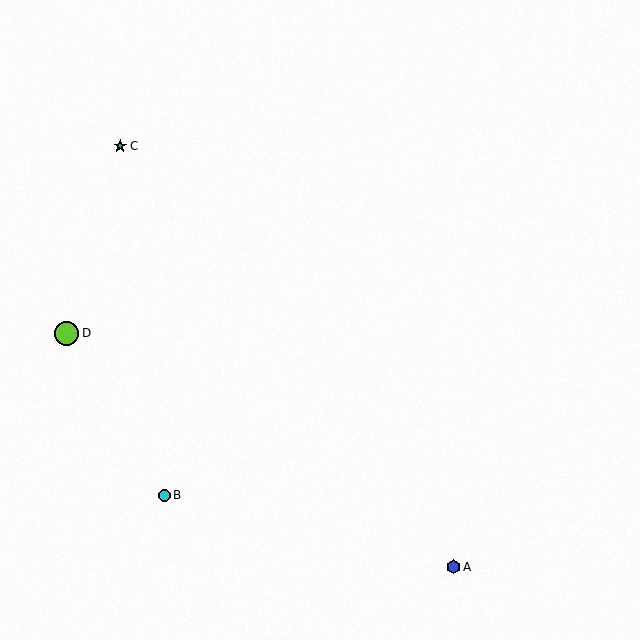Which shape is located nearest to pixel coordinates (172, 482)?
The cyan circle (labeled B) at (164, 495) is nearest to that location.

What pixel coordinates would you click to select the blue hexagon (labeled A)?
Click at (453, 567) to select the blue hexagon A.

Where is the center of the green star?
The center of the green star is at (120, 146).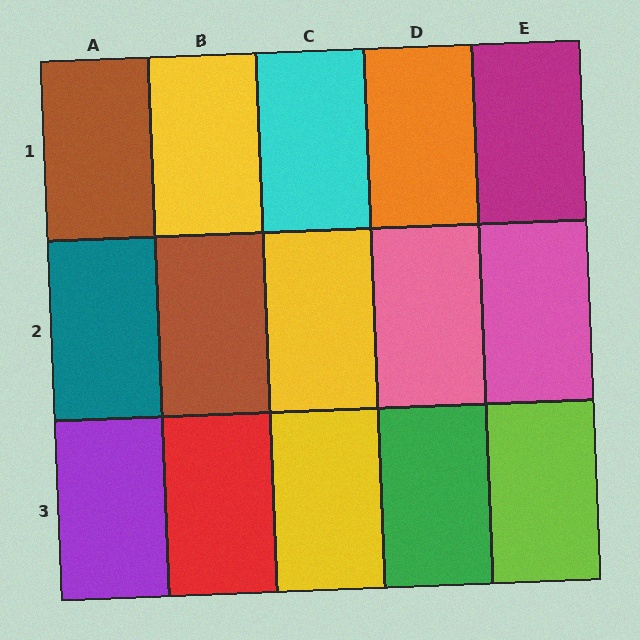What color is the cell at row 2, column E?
Pink.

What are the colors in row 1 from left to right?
Brown, yellow, cyan, orange, magenta.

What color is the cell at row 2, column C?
Yellow.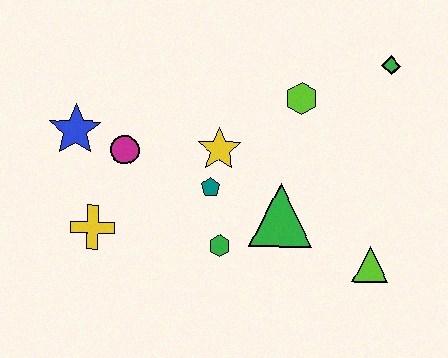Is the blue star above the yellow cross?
Yes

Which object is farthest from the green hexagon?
The green diamond is farthest from the green hexagon.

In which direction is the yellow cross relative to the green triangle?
The yellow cross is to the left of the green triangle.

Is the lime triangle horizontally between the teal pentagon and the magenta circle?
No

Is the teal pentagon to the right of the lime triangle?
No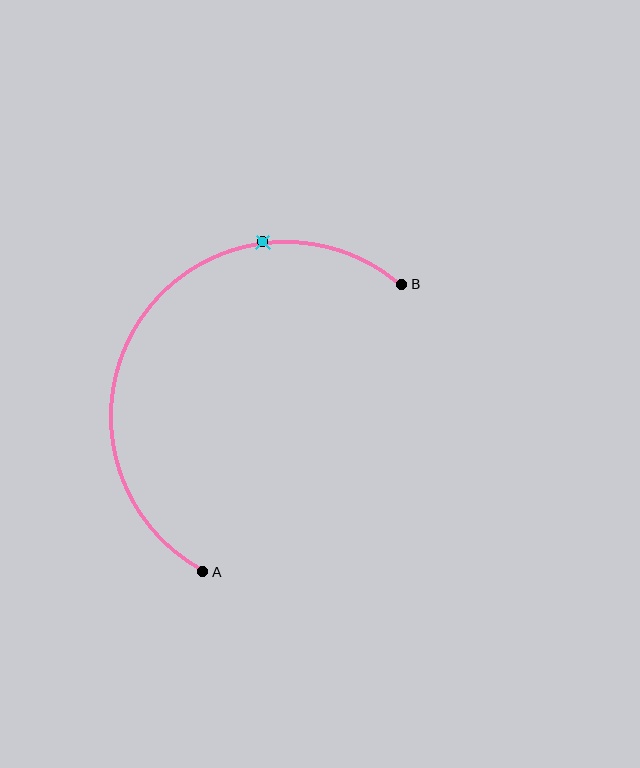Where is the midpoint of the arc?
The arc midpoint is the point on the curve farthest from the straight line joining A and B. It sits above and to the left of that line.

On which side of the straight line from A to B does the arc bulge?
The arc bulges above and to the left of the straight line connecting A and B.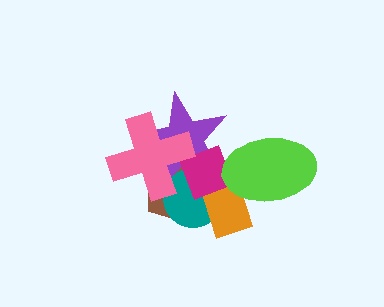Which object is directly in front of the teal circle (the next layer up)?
The orange rectangle is directly in front of the teal circle.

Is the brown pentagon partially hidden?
Yes, it is partially covered by another shape.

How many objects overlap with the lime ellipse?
2 objects overlap with the lime ellipse.